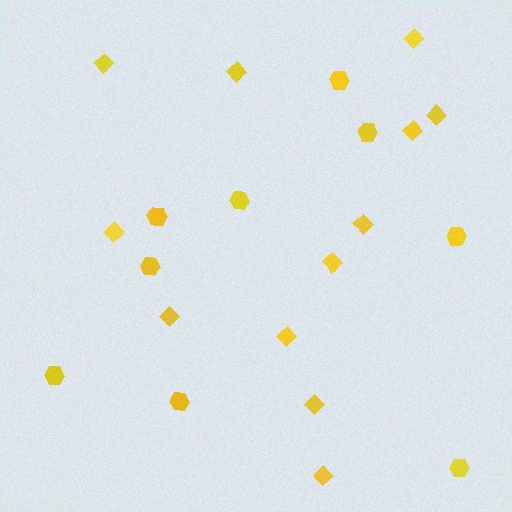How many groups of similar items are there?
There are 2 groups: one group of hexagons (9) and one group of diamonds (12).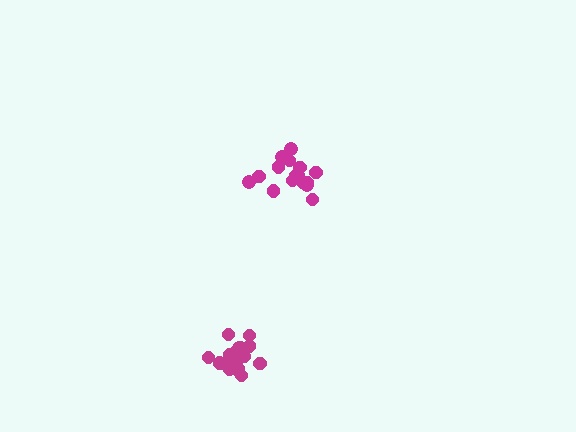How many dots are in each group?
Group 1: 18 dots, Group 2: 19 dots (37 total).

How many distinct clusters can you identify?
There are 2 distinct clusters.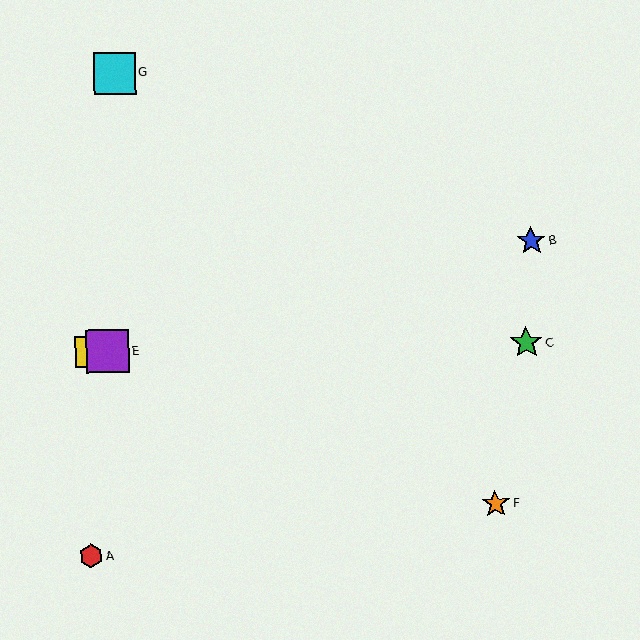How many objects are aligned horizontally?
3 objects (C, D, E) are aligned horizontally.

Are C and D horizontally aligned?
Yes, both are at y≈343.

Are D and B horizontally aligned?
No, D is at y≈351 and B is at y≈240.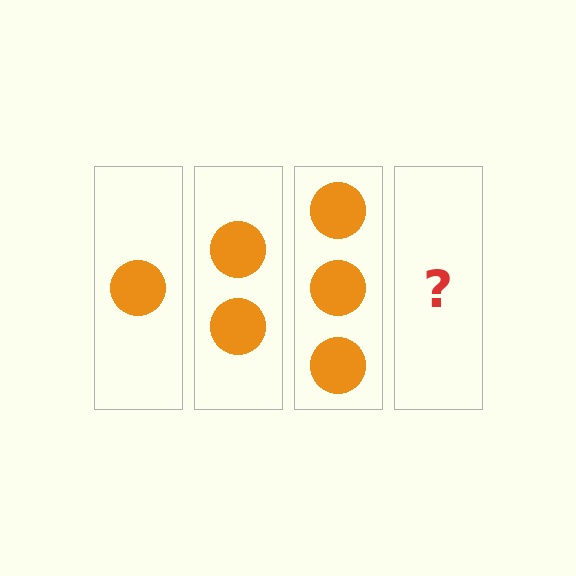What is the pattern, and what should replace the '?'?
The pattern is that each step adds one more circle. The '?' should be 4 circles.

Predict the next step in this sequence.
The next step is 4 circles.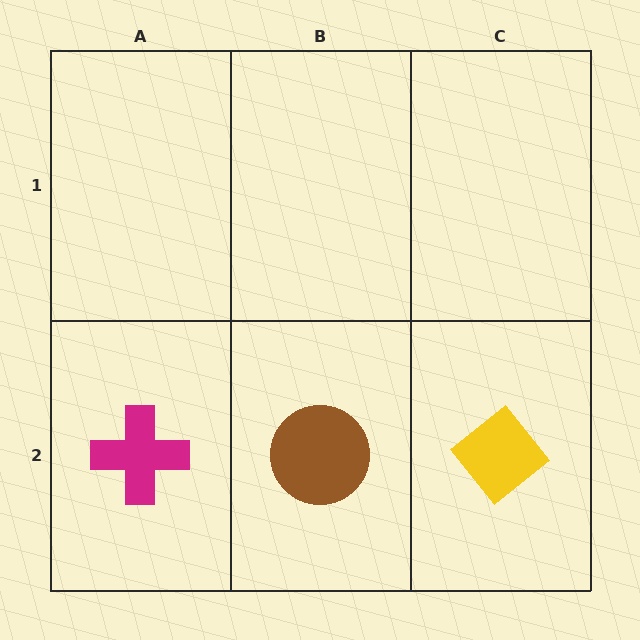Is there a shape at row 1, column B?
No, that cell is empty.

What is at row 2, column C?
A yellow diamond.